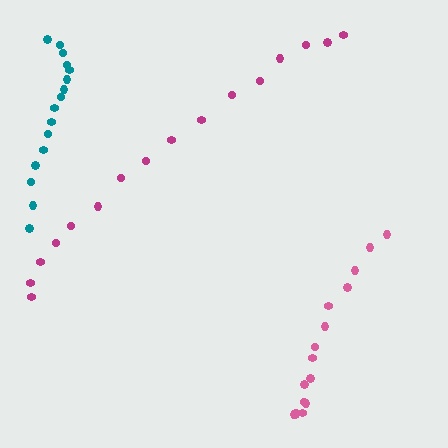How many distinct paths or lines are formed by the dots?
There are 3 distinct paths.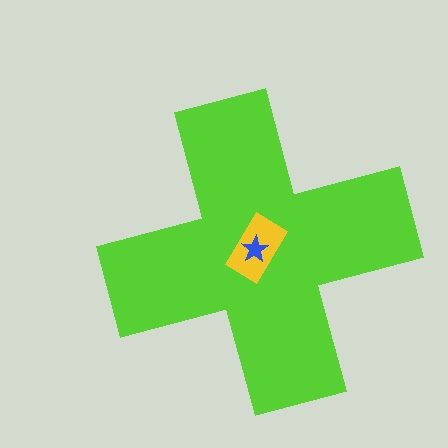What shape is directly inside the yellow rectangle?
The blue star.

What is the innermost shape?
The blue star.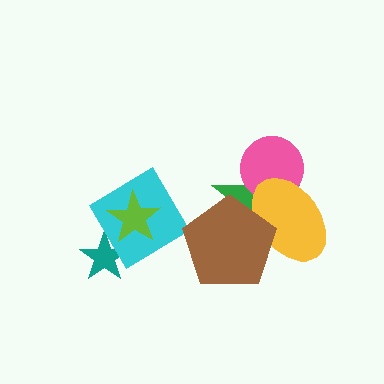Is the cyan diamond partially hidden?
Yes, it is partially covered by another shape.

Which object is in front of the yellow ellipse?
The brown pentagon is in front of the yellow ellipse.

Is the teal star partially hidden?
Yes, it is partially covered by another shape.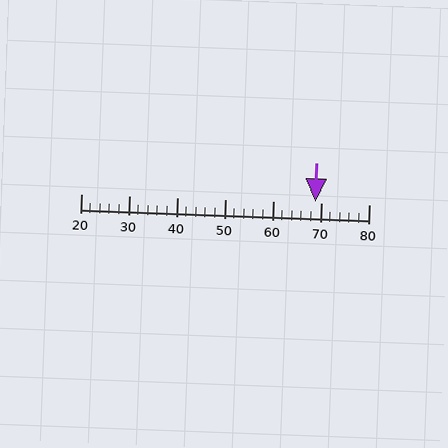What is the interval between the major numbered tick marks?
The major tick marks are spaced 10 units apart.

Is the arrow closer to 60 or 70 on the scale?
The arrow is closer to 70.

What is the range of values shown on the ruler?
The ruler shows values from 20 to 80.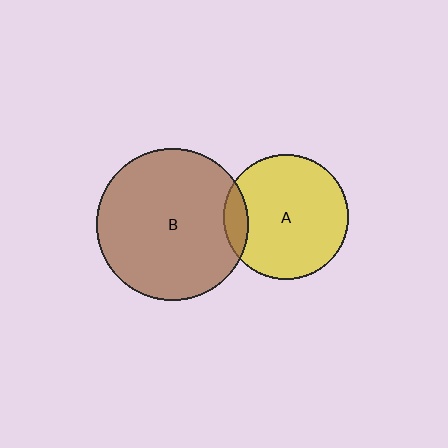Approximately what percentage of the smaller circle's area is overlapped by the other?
Approximately 10%.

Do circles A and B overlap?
Yes.